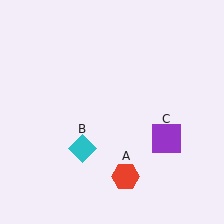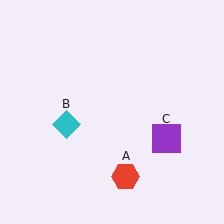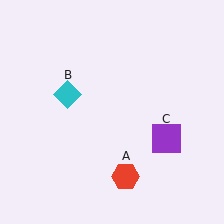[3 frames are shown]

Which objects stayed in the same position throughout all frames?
Red hexagon (object A) and purple square (object C) remained stationary.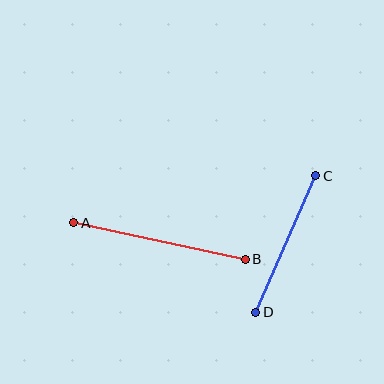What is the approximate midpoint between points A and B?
The midpoint is at approximately (160, 241) pixels.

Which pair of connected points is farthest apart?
Points A and B are farthest apart.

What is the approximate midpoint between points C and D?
The midpoint is at approximately (286, 244) pixels.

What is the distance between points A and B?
The distance is approximately 175 pixels.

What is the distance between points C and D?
The distance is approximately 149 pixels.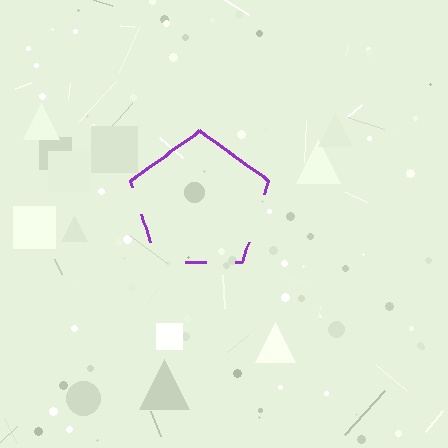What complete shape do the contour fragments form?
The contour fragments form a pentagon.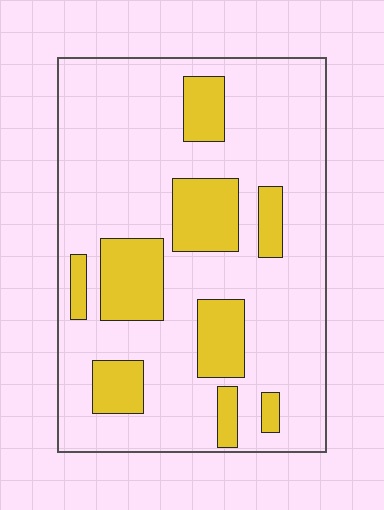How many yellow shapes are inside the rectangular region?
9.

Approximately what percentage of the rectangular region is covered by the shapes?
Approximately 25%.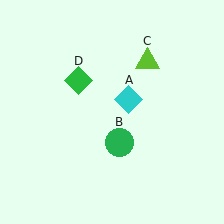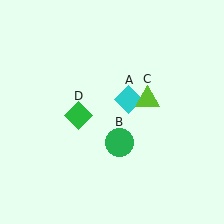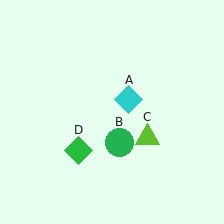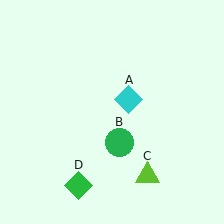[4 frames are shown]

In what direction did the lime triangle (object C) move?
The lime triangle (object C) moved down.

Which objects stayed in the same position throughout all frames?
Cyan diamond (object A) and green circle (object B) remained stationary.